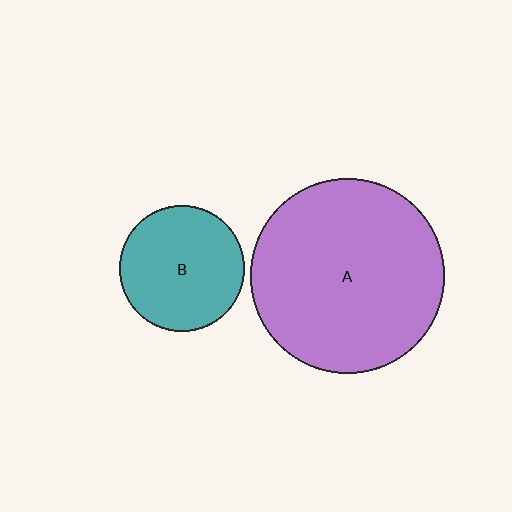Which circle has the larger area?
Circle A (purple).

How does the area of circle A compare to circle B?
Approximately 2.4 times.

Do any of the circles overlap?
No, none of the circles overlap.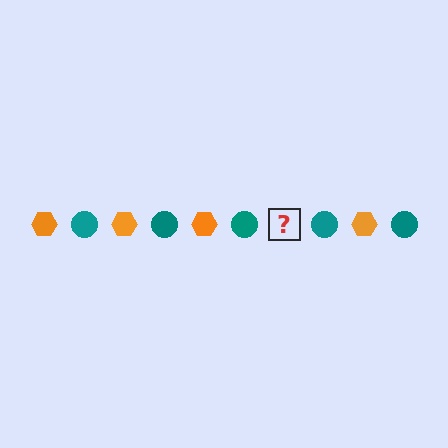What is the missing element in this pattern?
The missing element is an orange hexagon.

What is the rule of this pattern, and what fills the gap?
The rule is that the pattern alternates between orange hexagon and teal circle. The gap should be filled with an orange hexagon.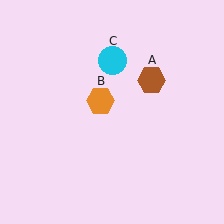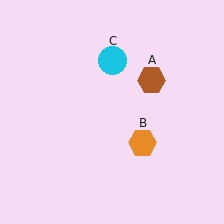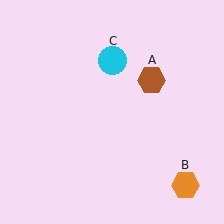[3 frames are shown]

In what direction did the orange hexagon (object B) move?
The orange hexagon (object B) moved down and to the right.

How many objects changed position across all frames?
1 object changed position: orange hexagon (object B).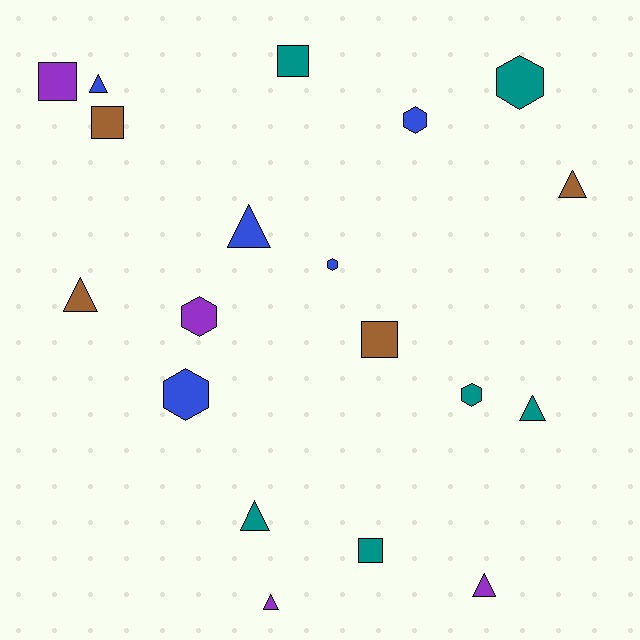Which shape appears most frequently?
Triangle, with 8 objects.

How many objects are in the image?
There are 19 objects.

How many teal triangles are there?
There are 2 teal triangles.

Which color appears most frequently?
Teal, with 6 objects.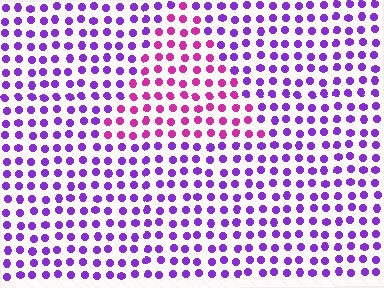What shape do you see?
I see a triangle.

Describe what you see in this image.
The image is filled with small purple elements in a uniform arrangement. A triangle-shaped region is visible where the elements are tinted to a slightly different hue, forming a subtle color boundary.